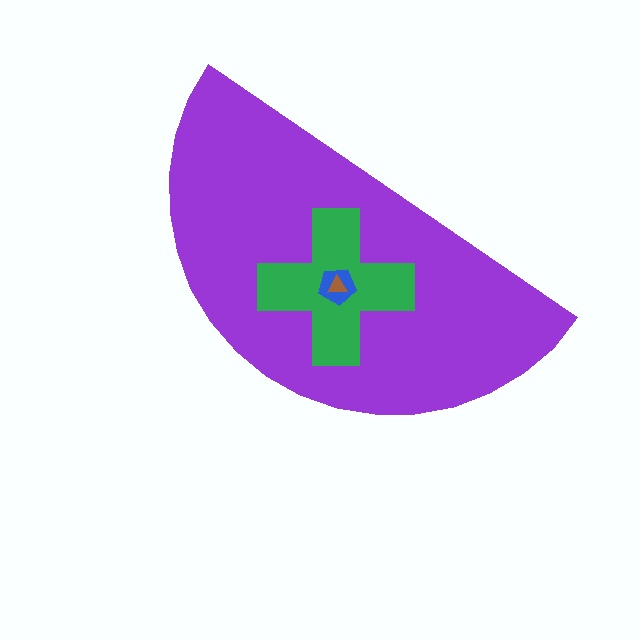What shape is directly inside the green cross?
The blue pentagon.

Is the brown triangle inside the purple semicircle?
Yes.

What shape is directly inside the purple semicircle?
The green cross.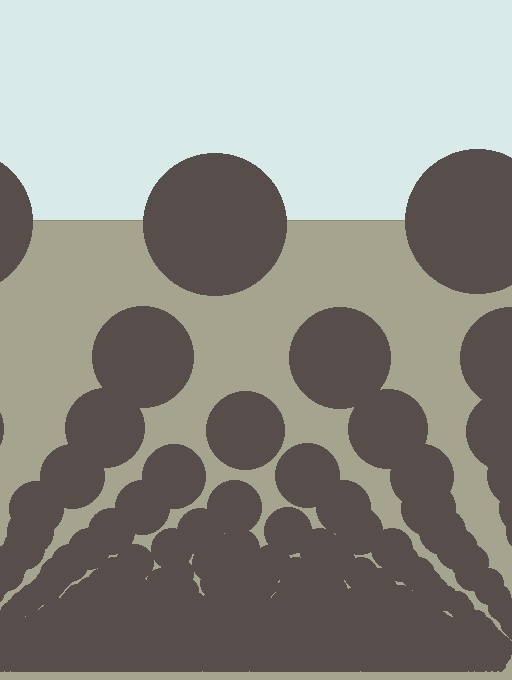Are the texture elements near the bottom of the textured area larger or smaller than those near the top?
Smaller. The gradient is inverted — elements near the bottom are smaller and denser.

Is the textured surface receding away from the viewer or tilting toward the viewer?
The surface appears to tilt toward the viewer. Texture elements get larger and sparser toward the top.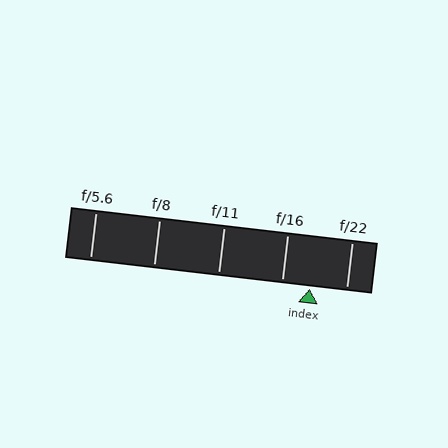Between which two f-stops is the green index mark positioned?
The index mark is between f/16 and f/22.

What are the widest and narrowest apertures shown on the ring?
The widest aperture shown is f/5.6 and the narrowest is f/22.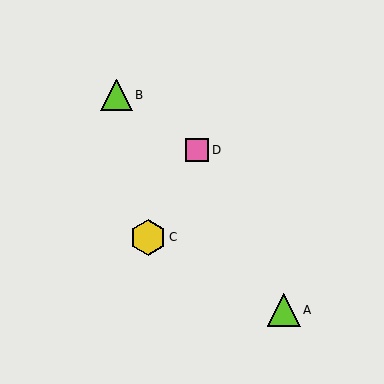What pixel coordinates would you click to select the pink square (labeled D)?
Click at (197, 150) to select the pink square D.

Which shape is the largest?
The yellow hexagon (labeled C) is the largest.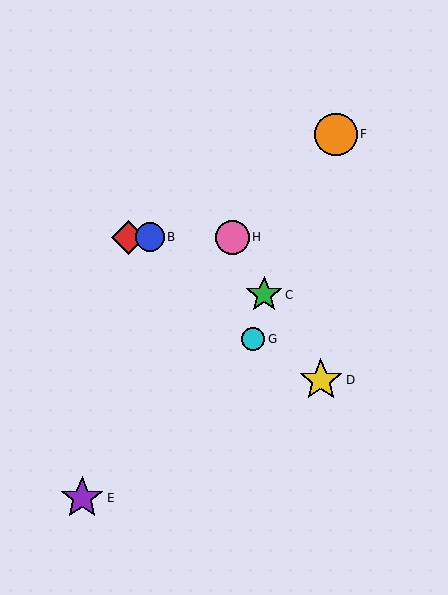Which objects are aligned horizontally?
Objects A, B, H are aligned horizontally.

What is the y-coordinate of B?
Object B is at y≈237.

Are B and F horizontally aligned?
No, B is at y≈237 and F is at y≈134.